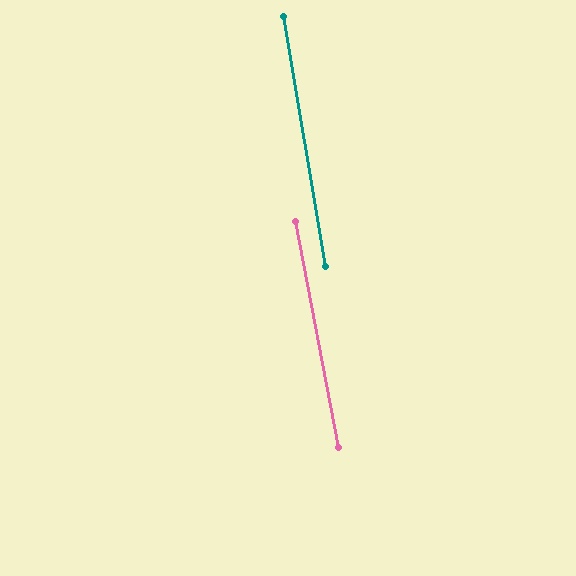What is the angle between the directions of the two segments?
Approximately 1 degree.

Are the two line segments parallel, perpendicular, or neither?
Parallel — their directions differ by only 1.0°.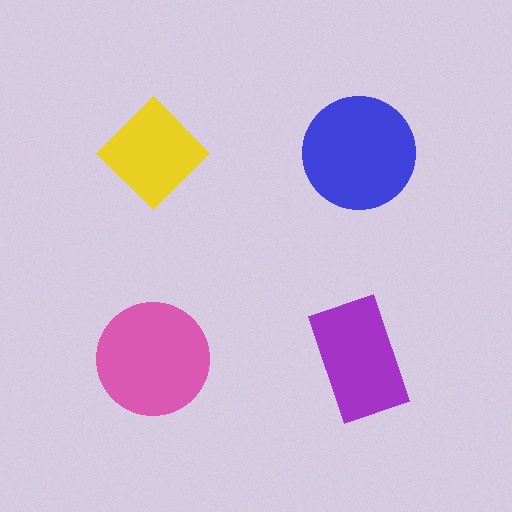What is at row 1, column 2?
A blue circle.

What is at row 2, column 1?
A pink circle.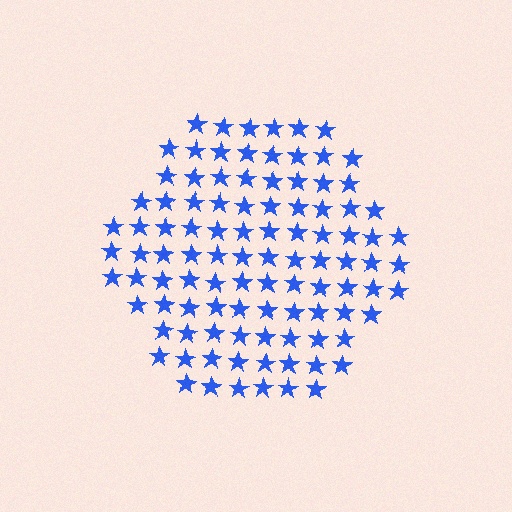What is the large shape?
The large shape is a hexagon.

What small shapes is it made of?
It is made of small stars.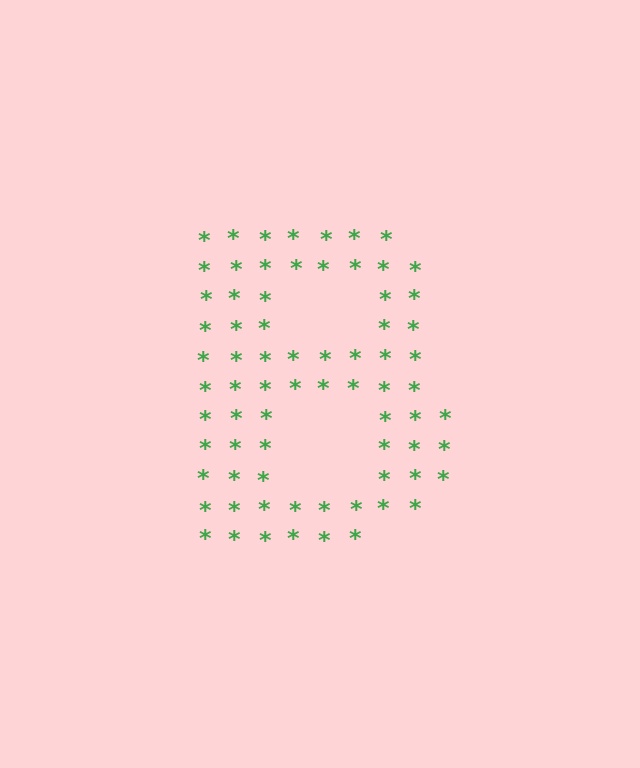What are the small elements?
The small elements are asterisks.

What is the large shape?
The large shape is the letter B.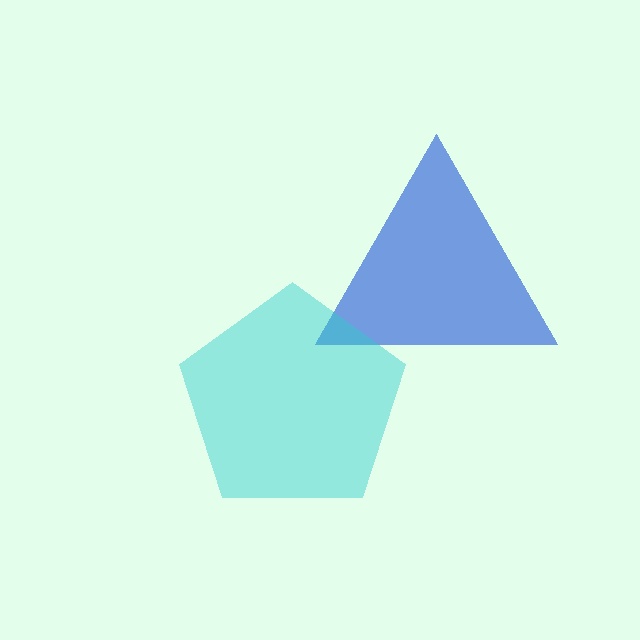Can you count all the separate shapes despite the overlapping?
Yes, there are 2 separate shapes.